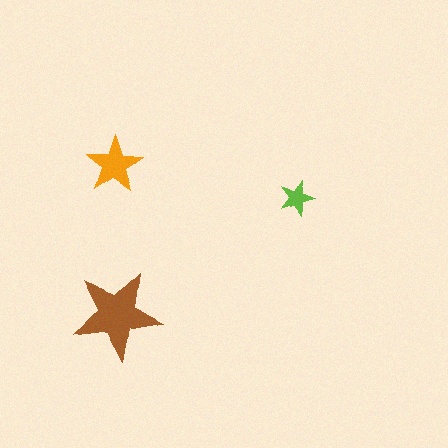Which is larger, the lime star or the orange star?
The orange one.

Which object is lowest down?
The brown star is bottommost.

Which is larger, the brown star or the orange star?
The brown one.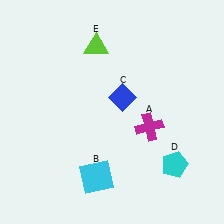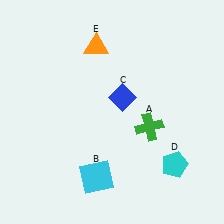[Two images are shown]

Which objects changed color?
A changed from magenta to green. E changed from lime to orange.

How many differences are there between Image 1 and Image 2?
There are 2 differences between the two images.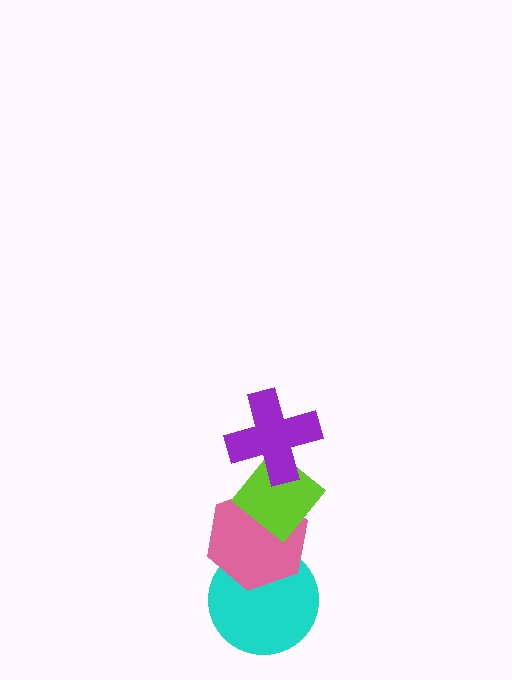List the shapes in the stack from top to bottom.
From top to bottom: the purple cross, the lime diamond, the pink hexagon, the cyan circle.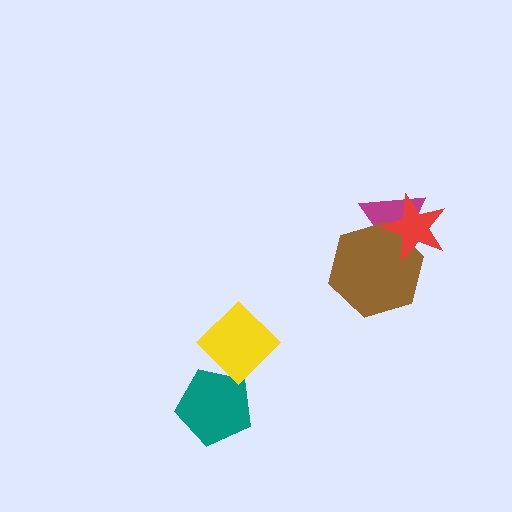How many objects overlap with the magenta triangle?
2 objects overlap with the magenta triangle.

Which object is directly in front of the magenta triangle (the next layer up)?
The brown hexagon is directly in front of the magenta triangle.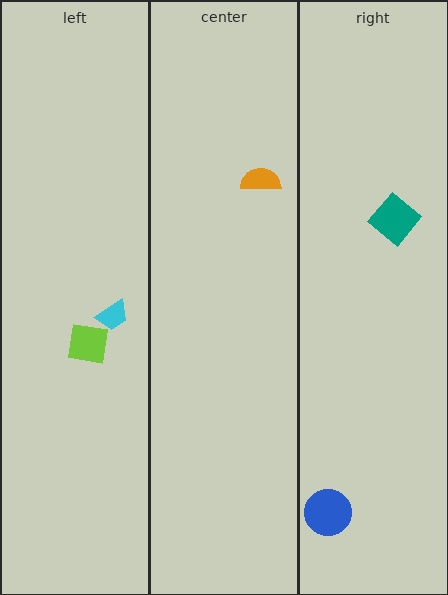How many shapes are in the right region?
2.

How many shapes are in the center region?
1.